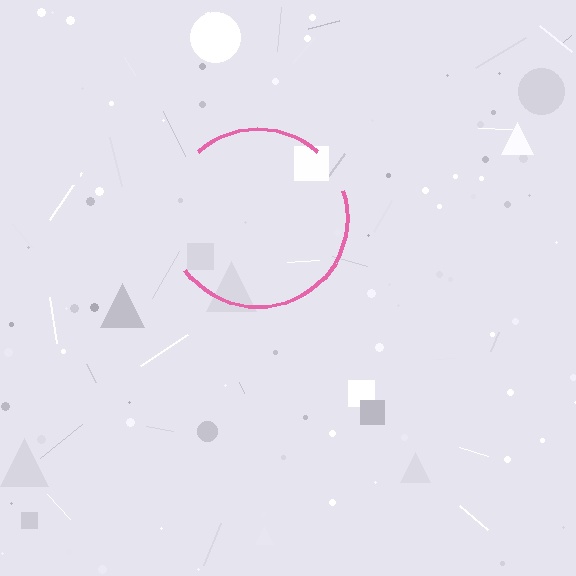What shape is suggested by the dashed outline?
The dashed outline suggests a circle.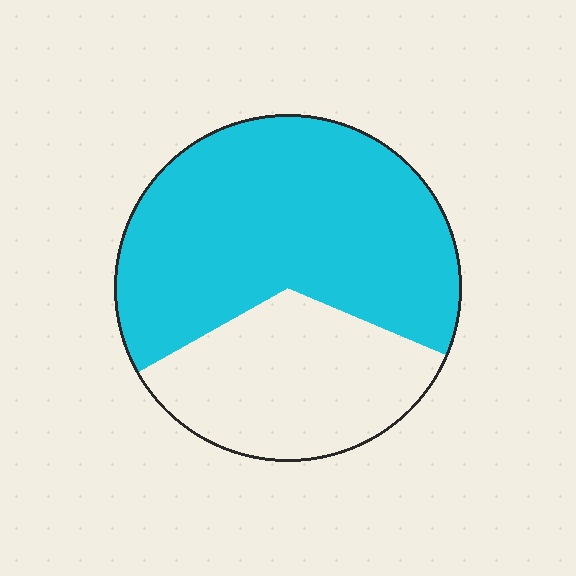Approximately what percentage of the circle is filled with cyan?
Approximately 65%.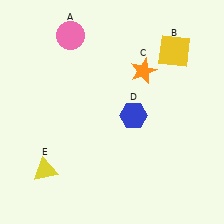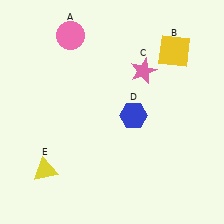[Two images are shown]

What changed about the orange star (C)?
In Image 1, C is orange. In Image 2, it changed to pink.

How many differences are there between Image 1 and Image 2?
There is 1 difference between the two images.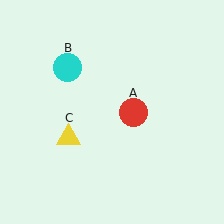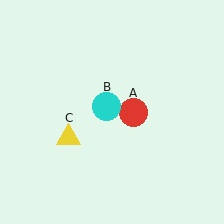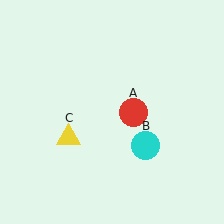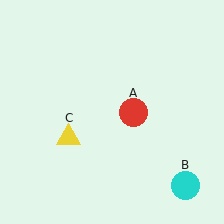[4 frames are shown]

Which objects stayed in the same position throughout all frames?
Red circle (object A) and yellow triangle (object C) remained stationary.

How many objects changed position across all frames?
1 object changed position: cyan circle (object B).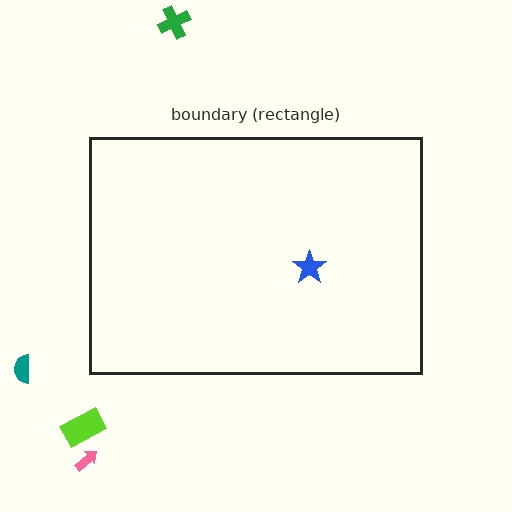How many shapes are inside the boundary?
1 inside, 4 outside.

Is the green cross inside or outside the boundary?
Outside.